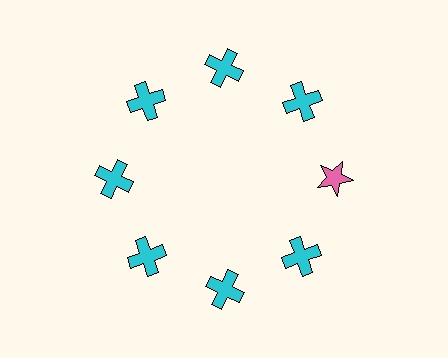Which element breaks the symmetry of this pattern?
The pink star at roughly the 3 o'clock position breaks the symmetry. All other shapes are cyan crosses.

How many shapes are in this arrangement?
There are 8 shapes arranged in a ring pattern.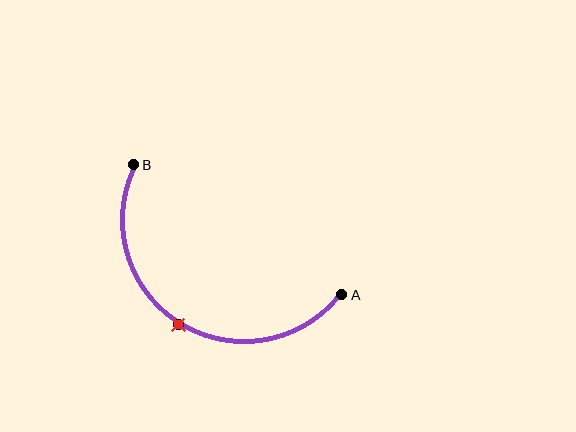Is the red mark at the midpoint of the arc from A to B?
Yes. The red mark lies on the arc at equal arc-length from both A and B — it is the arc midpoint.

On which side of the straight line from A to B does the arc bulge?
The arc bulges below the straight line connecting A and B.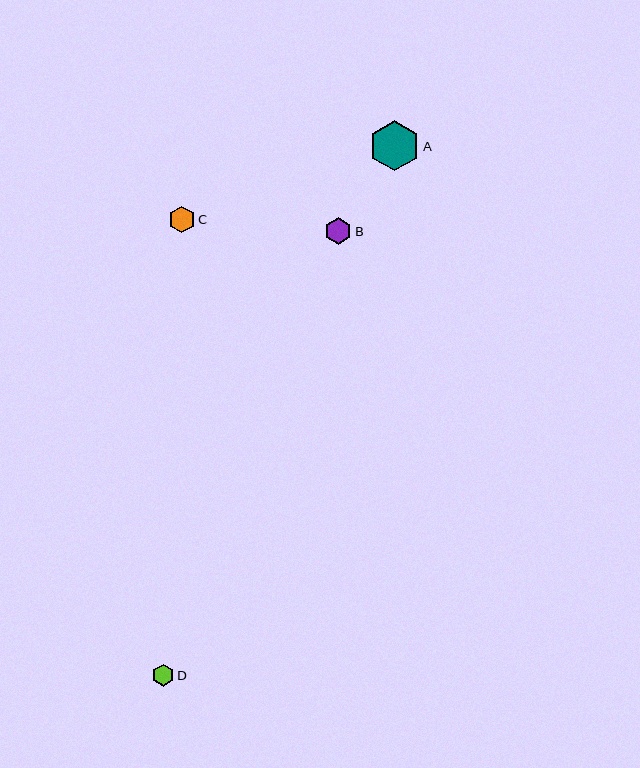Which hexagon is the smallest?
Hexagon D is the smallest with a size of approximately 22 pixels.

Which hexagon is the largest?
Hexagon A is the largest with a size of approximately 50 pixels.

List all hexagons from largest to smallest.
From largest to smallest: A, B, C, D.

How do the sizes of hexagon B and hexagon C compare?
Hexagon B and hexagon C are approximately the same size.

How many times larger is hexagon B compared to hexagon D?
Hexagon B is approximately 1.2 times the size of hexagon D.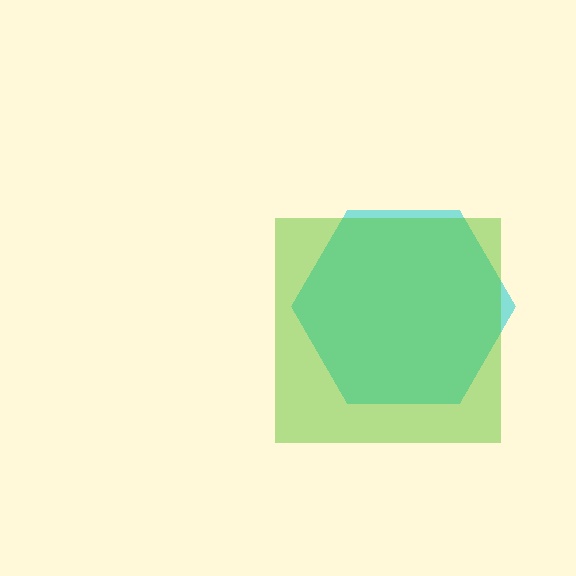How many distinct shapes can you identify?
There are 2 distinct shapes: a cyan hexagon, a lime square.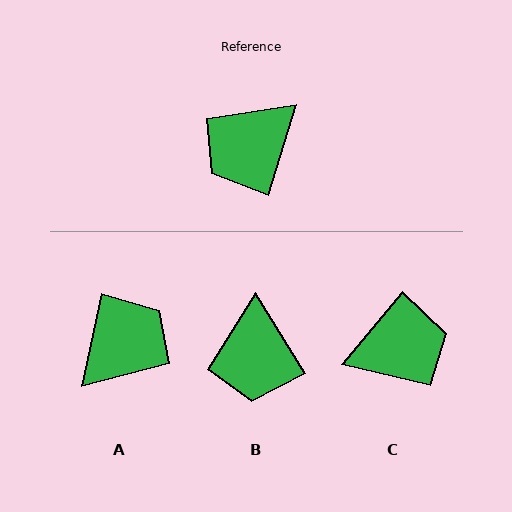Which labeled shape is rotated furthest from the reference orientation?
A, about 175 degrees away.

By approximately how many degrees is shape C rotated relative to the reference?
Approximately 157 degrees counter-clockwise.